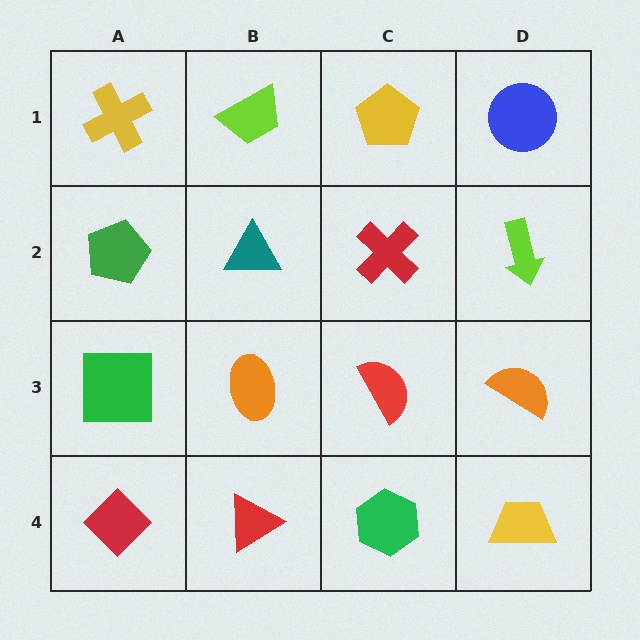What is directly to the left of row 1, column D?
A yellow pentagon.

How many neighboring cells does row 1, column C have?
3.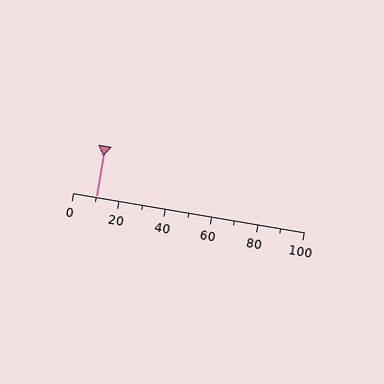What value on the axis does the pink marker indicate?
The marker indicates approximately 10.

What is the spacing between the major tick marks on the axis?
The major ticks are spaced 20 apart.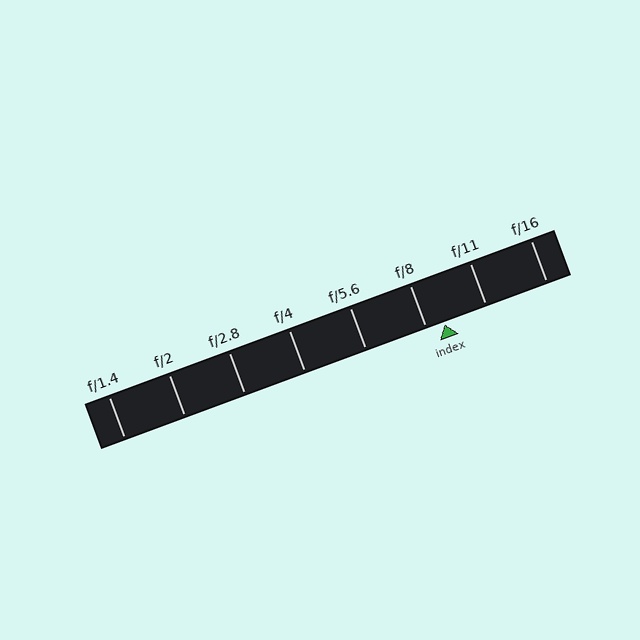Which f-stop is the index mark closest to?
The index mark is closest to f/8.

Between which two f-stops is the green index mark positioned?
The index mark is between f/8 and f/11.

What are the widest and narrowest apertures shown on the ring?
The widest aperture shown is f/1.4 and the narrowest is f/16.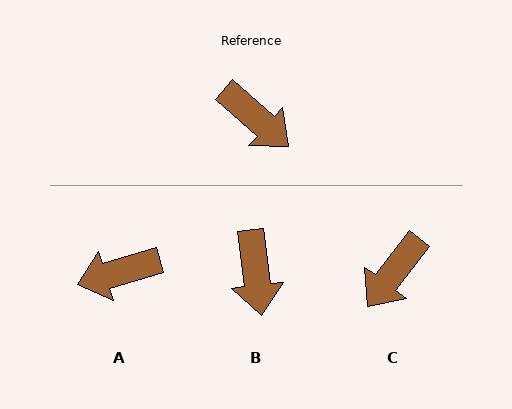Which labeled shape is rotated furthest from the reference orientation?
A, about 122 degrees away.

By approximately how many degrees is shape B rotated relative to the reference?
Approximately 42 degrees clockwise.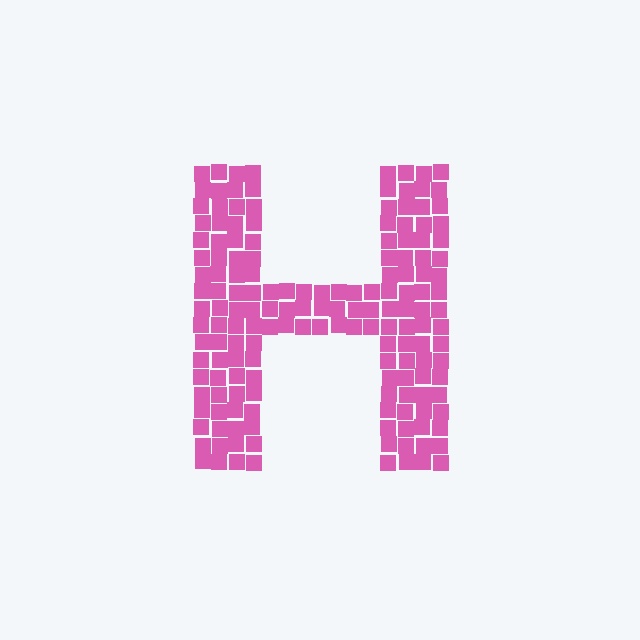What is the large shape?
The large shape is the letter H.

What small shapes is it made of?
It is made of small squares.